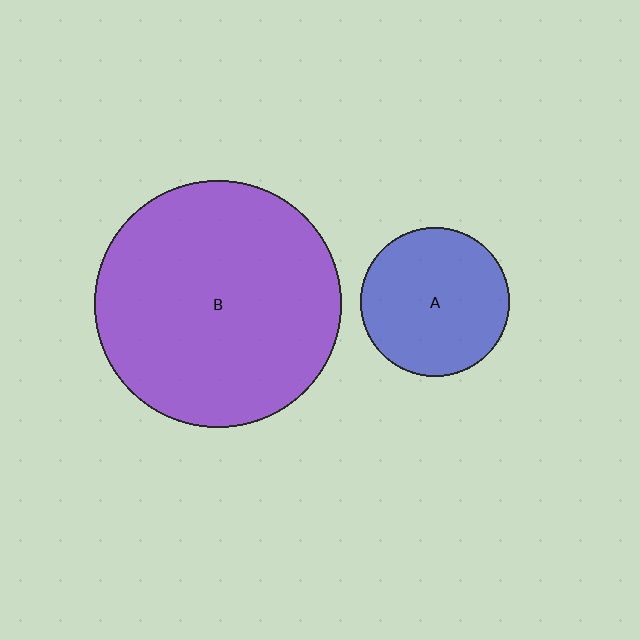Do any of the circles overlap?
No, none of the circles overlap.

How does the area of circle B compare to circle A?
Approximately 2.8 times.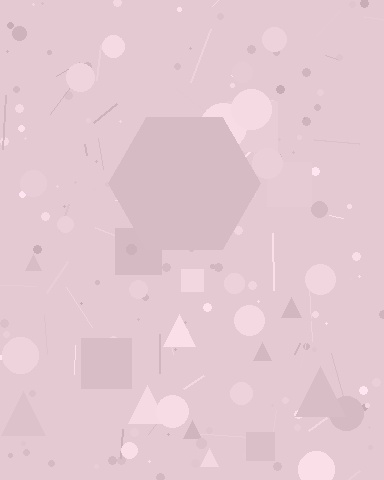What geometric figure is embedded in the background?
A hexagon is embedded in the background.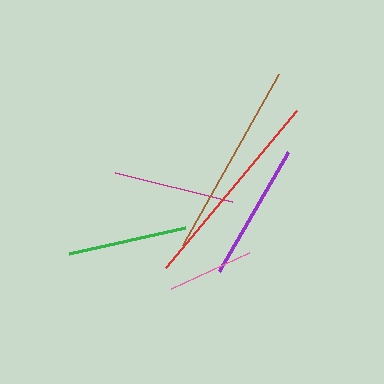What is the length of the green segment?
The green segment is approximately 119 pixels long.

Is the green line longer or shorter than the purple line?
The purple line is longer than the green line.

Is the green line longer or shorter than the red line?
The red line is longer than the green line.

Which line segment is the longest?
The red line is the longest at approximately 204 pixels.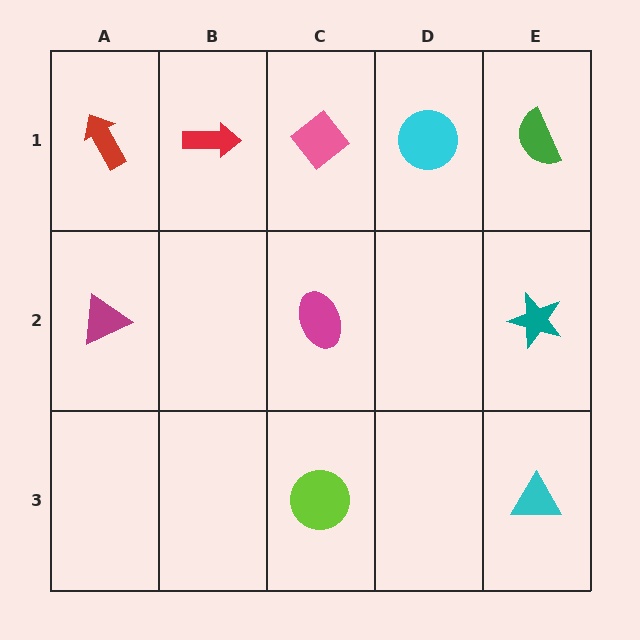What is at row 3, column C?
A lime circle.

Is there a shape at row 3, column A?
No, that cell is empty.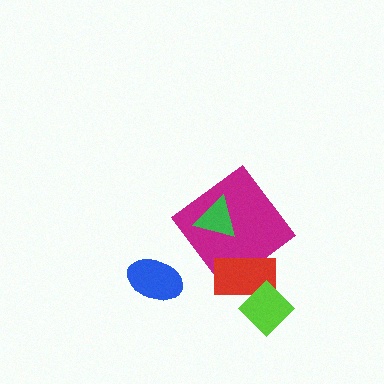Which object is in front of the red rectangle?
The lime diamond is in front of the red rectangle.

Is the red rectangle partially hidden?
Yes, it is partially covered by another shape.